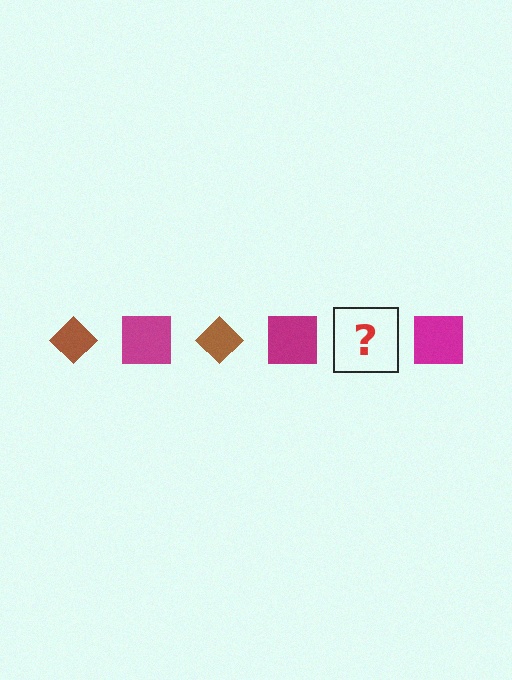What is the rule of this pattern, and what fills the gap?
The rule is that the pattern alternates between brown diamond and magenta square. The gap should be filled with a brown diamond.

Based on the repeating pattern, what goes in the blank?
The blank should be a brown diamond.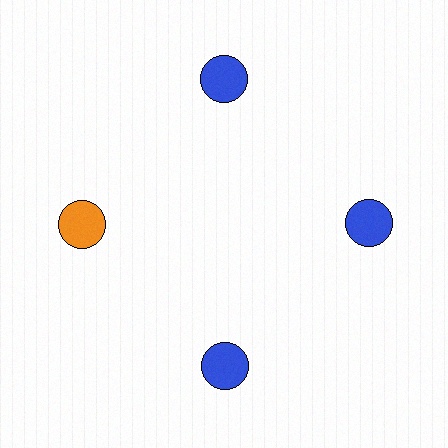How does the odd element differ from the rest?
It has a different color: orange instead of blue.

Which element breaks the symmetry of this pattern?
The orange circle at roughly the 9 o'clock position breaks the symmetry. All other shapes are blue circles.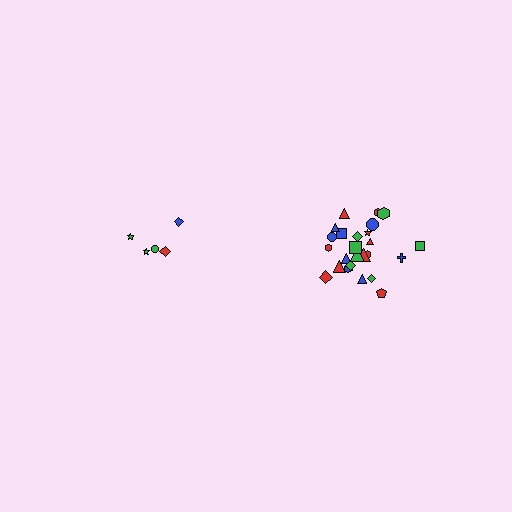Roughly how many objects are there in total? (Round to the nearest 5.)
Roughly 30 objects in total.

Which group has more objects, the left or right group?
The right group.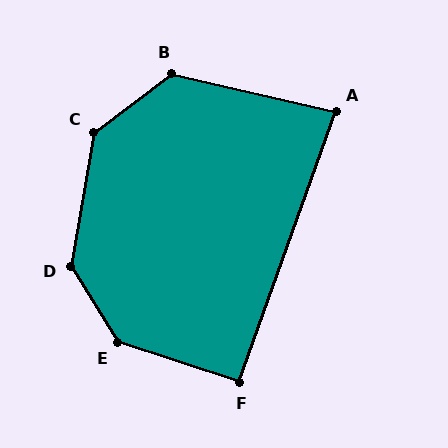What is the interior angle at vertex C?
Approximately 137 degrees (obtuse).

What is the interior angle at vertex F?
Approximately 91 degrees (approximately right).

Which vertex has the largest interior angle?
E, at approximately 140 degrees.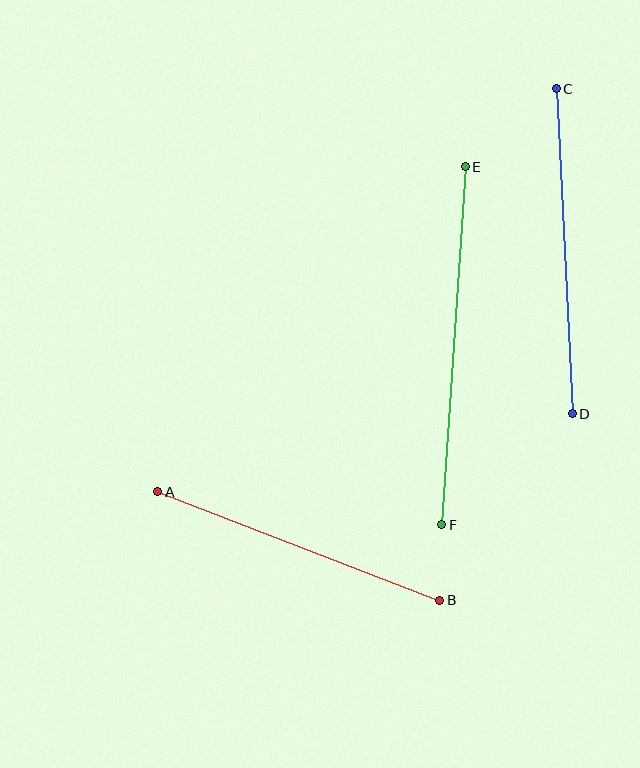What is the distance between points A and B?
The distance is approximately 302 pixels.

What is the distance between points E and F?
The distance is approximately 358 pixels.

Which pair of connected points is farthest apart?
Points E and F are farthest apart.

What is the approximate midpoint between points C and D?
The midpoint is at approximately (564, 251) pixels.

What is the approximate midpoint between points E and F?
The midpoint is at approximately (454, 346) pixels.